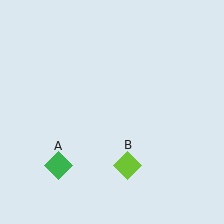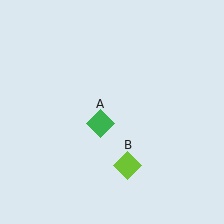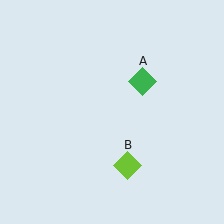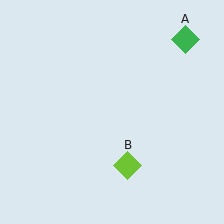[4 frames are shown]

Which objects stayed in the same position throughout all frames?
Lime diamond (object B) remained stationary.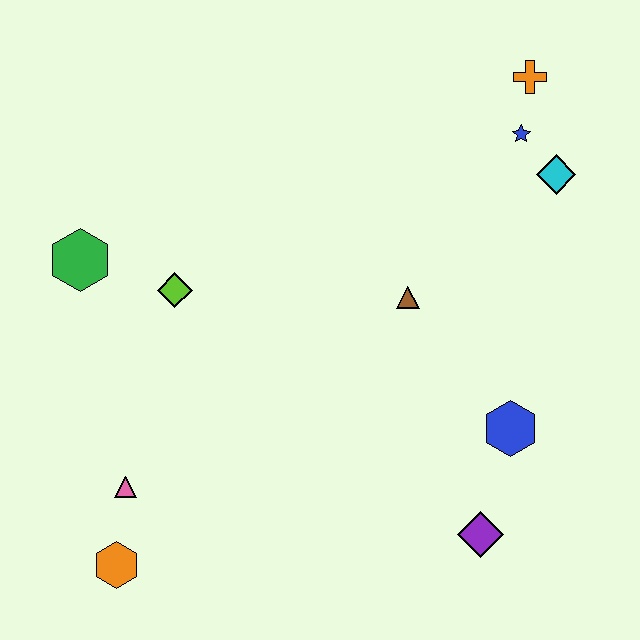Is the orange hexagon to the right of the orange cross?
No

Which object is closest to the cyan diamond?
The blue star is closest to the cyan diamond.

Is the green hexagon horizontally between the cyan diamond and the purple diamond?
No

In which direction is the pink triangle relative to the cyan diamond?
The pink triangle is to the left of the cyan diamond.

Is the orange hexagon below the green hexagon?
Yes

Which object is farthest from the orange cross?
The orange hexagon is farthest from the orange cross.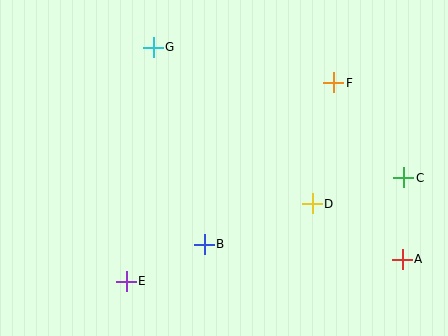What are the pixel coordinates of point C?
Point C is at (404, 178).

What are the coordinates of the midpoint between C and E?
The midpoint between C and E is at (265, 229).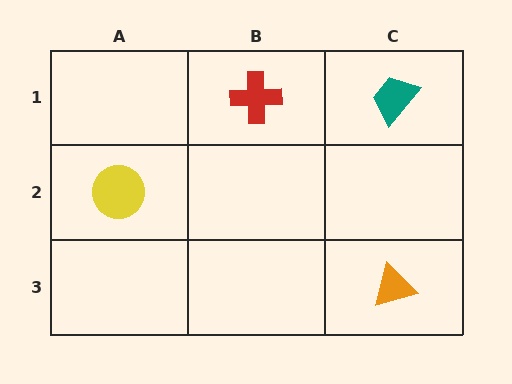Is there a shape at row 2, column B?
No, that cell is empty.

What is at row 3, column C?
An orange triangle.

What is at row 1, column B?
A red cross.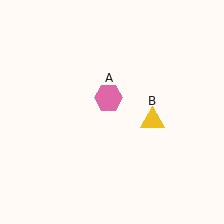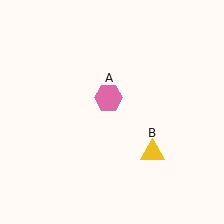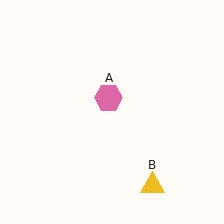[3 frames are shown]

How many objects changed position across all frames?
1 object changed position: yellow triangle (object B).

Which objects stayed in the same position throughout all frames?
Pink hexagon (object A) remained stationary.